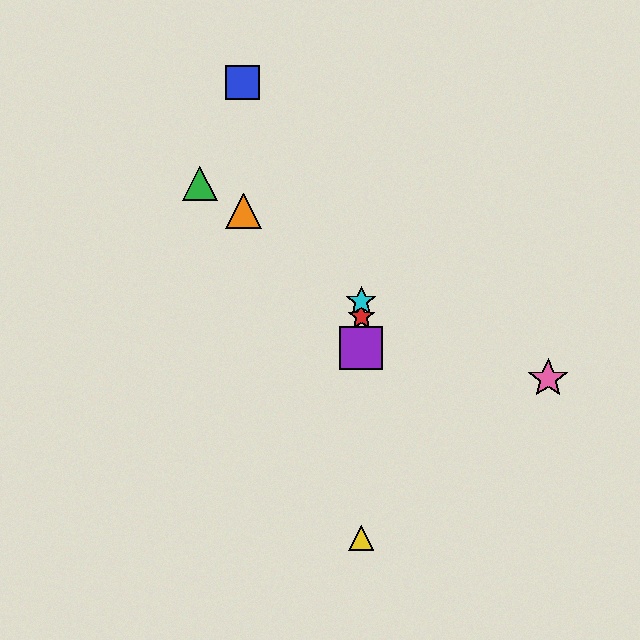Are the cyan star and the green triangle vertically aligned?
No, the cyan star is at x≈361 and the green triangle is at x≈200.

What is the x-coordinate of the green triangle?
The green triangle is at x≈200.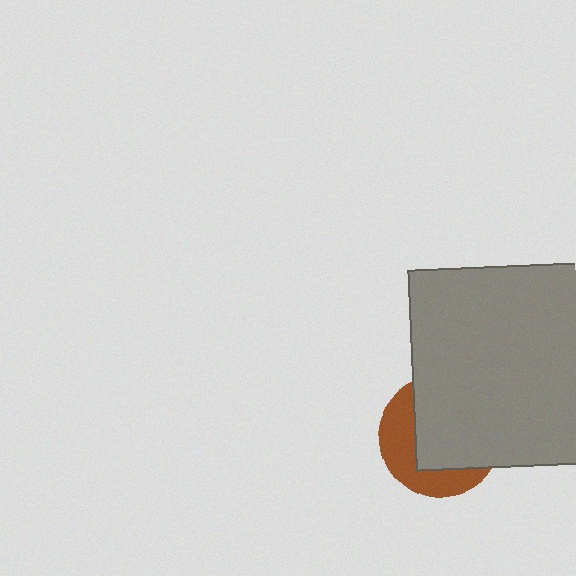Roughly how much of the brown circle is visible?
A small part of it is visible (roughly 37%).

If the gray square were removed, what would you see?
You would see the complete brown circle.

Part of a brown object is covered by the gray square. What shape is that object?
It is a circle.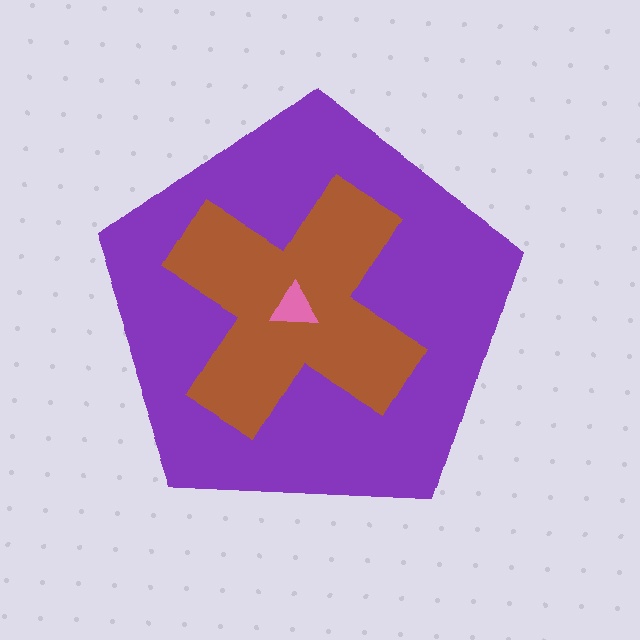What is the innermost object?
The pink triangle.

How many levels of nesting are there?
3.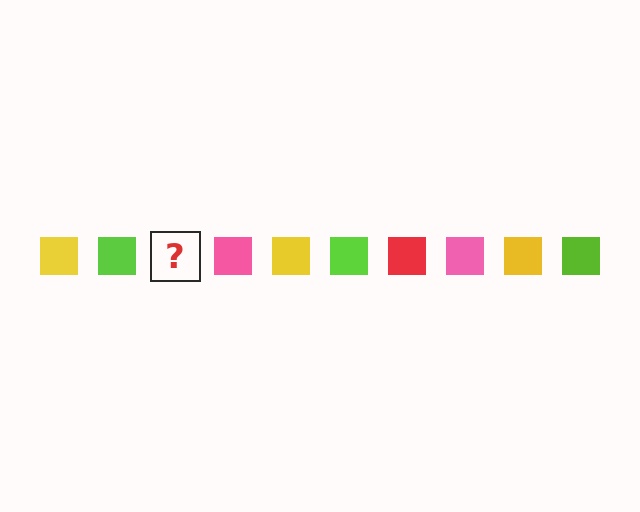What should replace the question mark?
The question mark should be replaced with a red square.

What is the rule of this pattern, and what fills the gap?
The rule is that the pattern cycles through yellow, lime, red, pink squares. The gap should be filled with a red square.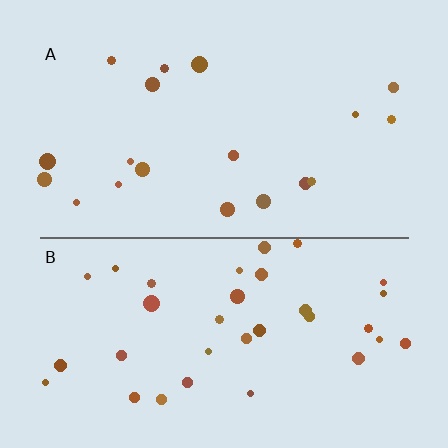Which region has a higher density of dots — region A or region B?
B (the bottom).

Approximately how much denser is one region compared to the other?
Approximately 1.8× — region B over region A.